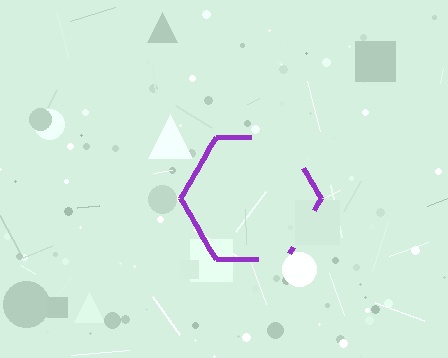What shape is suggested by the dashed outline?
The dashed outline suggests a hexagon.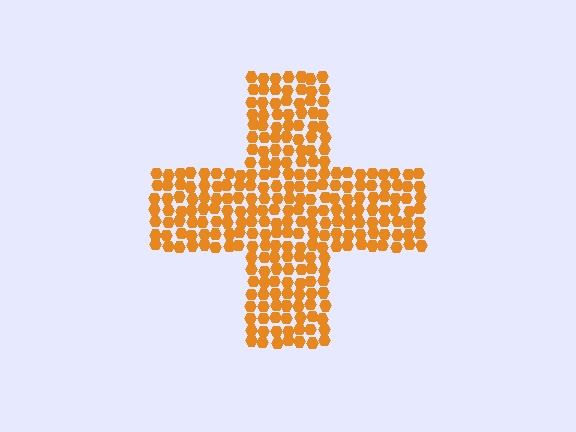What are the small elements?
The small elements are hexagons.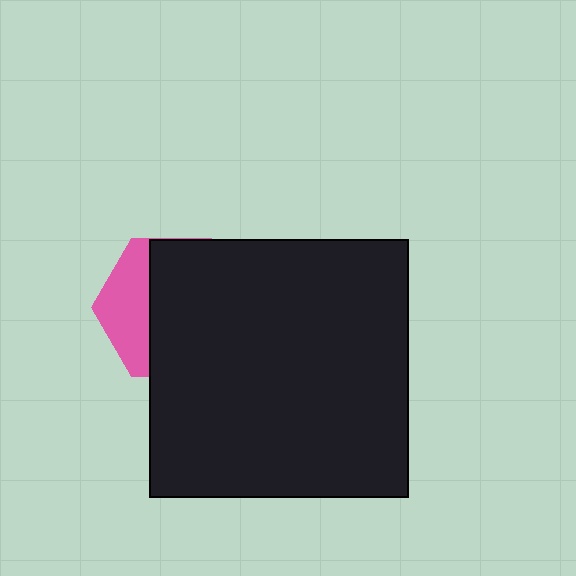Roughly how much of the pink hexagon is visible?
A small part of it is visible (roughly 32%).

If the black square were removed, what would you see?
You would see the complete pink hexagon.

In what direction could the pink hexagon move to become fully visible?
The pink hexagon could move left. That would shift it out from behind the black square entirely.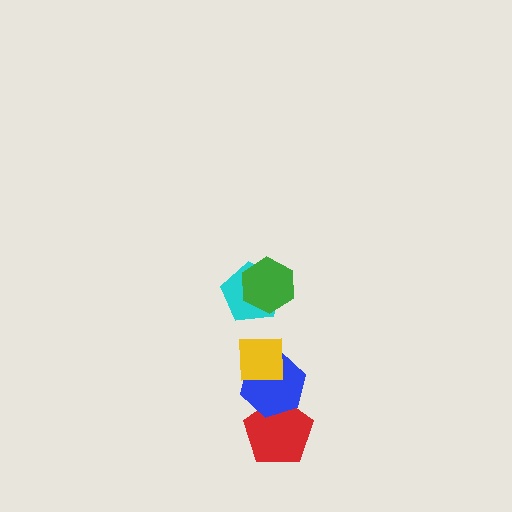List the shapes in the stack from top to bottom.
From top to bottom: the green hexagon, the cyan pentagon, the yellow square, the blue hexagon, the red pentagon.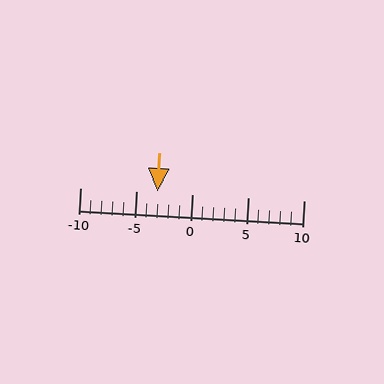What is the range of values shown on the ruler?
The ruler shows values from -10 to 10.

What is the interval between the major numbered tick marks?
The major tick marks are spaced 5 units apart.